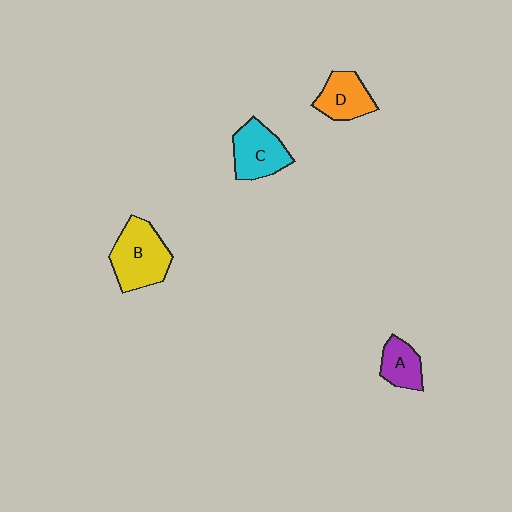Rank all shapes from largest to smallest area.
From largest to smallest: B (yellow), C (cyan), D (orange), A (purple).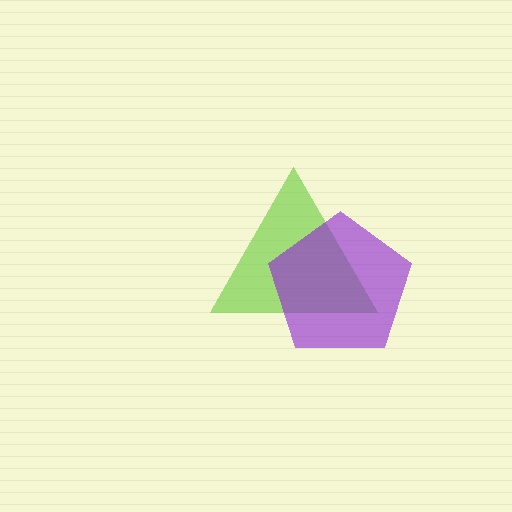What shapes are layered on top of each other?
The layered shapes are: a lime triangle, a purple pentagon.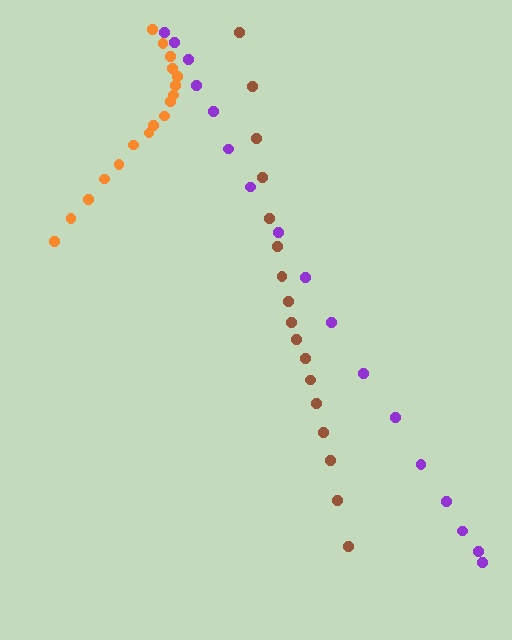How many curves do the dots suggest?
There are 3 distinct paths.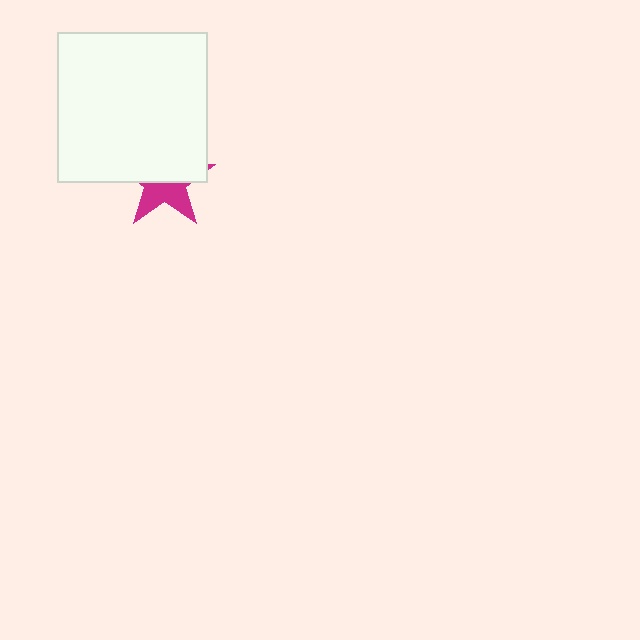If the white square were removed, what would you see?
You would see the complete magenta star.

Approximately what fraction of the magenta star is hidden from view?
Roughly 58% of the magenta star is hidden behind the white square.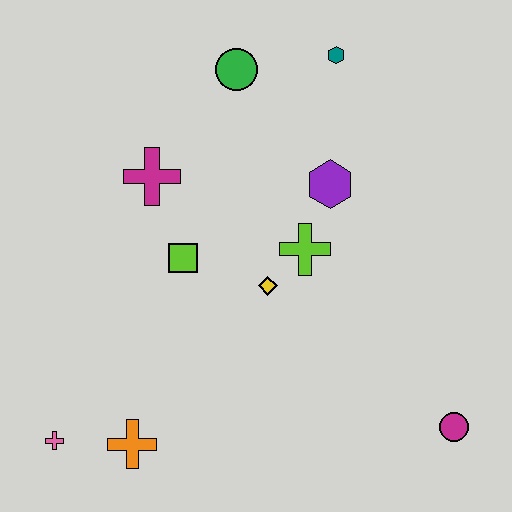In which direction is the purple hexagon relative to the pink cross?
The purple hexagon is to the right of the pink cross.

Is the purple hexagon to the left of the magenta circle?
Yes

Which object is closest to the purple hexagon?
The lime cross is closest to the purple hexagon.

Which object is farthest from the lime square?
The magenta circle is farthest from the lime square.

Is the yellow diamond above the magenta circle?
Yes